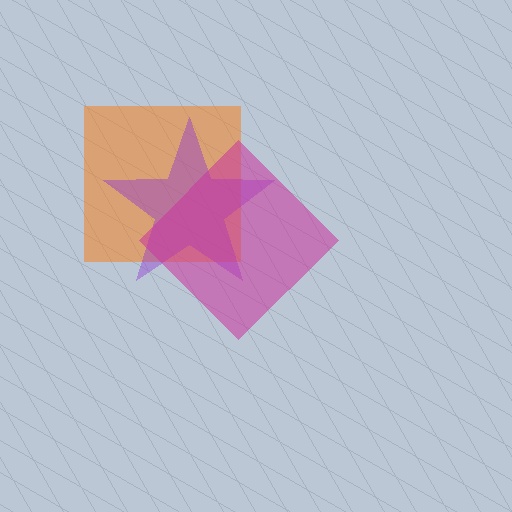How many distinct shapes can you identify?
There are 3 distinct shapes: an orange square, a purple star, a magenta diamond.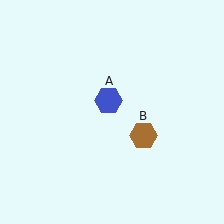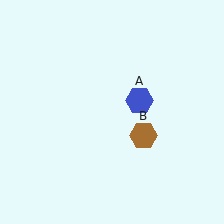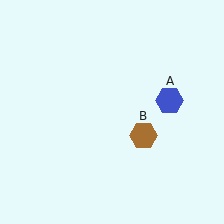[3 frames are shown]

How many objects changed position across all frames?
1 object changed position: blue hexagon (object A).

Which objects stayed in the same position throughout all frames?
Brown hexagon (object B) remained stationary.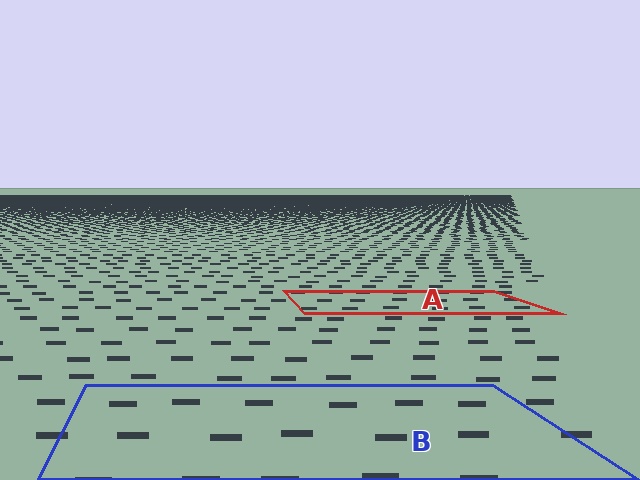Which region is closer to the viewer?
Region B is closer. The texture elements there are larger and more spread out.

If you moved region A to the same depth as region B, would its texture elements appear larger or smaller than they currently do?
They would appear larger. At a closer depth, the same texture elements are projected at a bigger on-screen size.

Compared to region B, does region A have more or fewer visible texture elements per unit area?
Region A has more texture elements per unit area — they are packed more densely because it is farther away.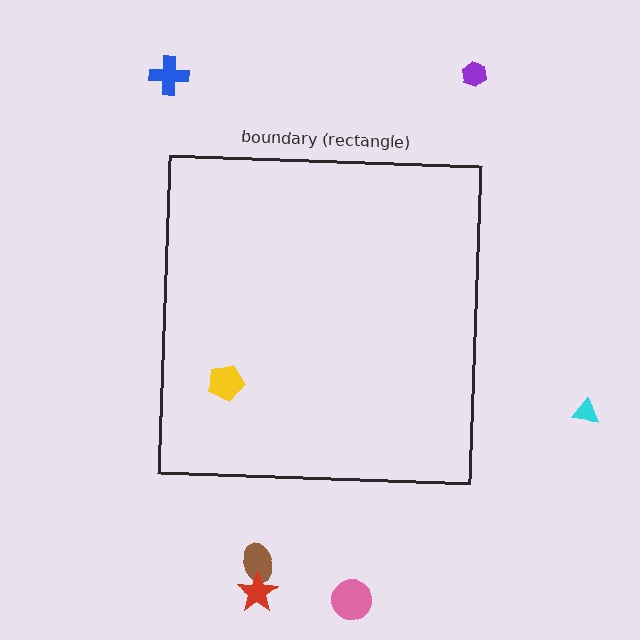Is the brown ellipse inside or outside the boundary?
Outside.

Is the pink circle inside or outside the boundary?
Outside.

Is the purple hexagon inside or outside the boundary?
Outside.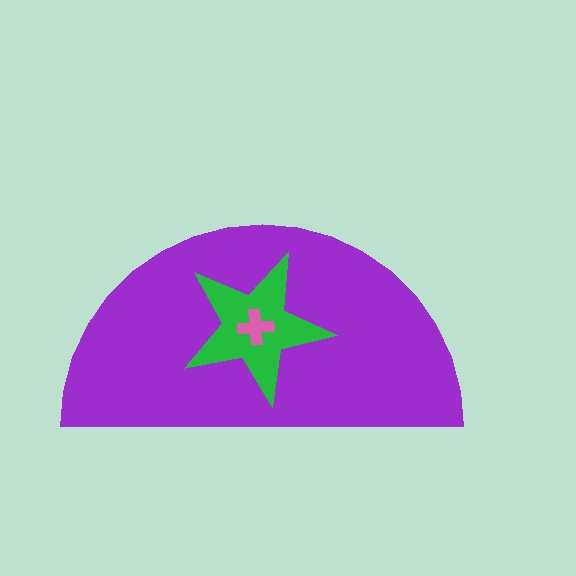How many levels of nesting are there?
3.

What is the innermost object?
The pink cross.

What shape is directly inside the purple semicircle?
The green star.